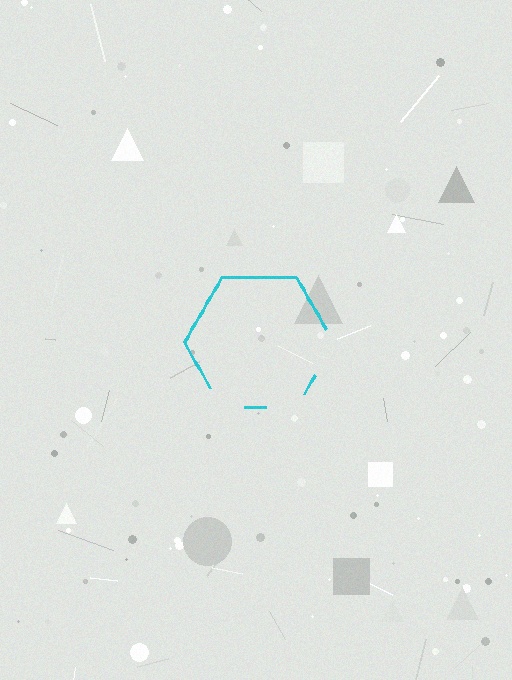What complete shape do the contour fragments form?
The contour fragments form a hexagon.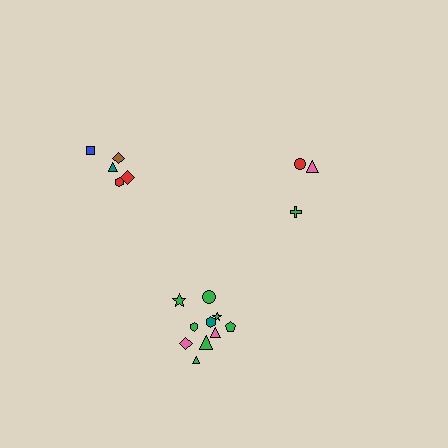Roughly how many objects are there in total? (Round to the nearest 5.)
Roughly 20 objects in total.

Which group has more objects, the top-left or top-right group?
The top-left group.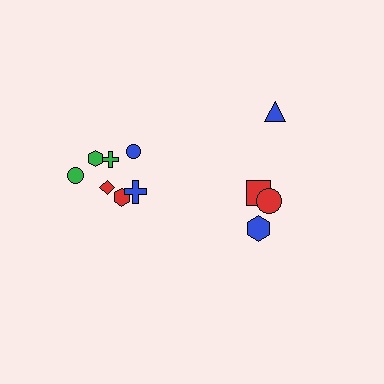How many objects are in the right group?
There are 4 objects.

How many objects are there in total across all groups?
There are 11 objects.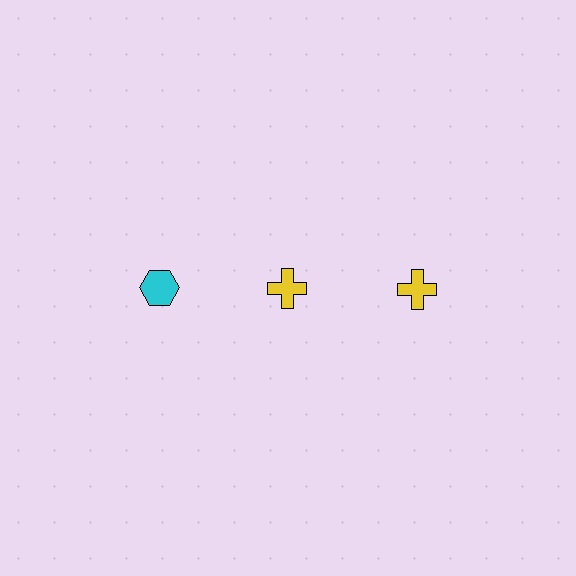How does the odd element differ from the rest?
It differs in both color (cyan instead of yellow) and shape (hexagon instead of cross).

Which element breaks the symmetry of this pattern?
The cyan hexagon in the top row, leftmost column breaks the symmetry. All other shapes are yellow crosses.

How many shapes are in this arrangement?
There are 3 shapes arranged in a grid pattern.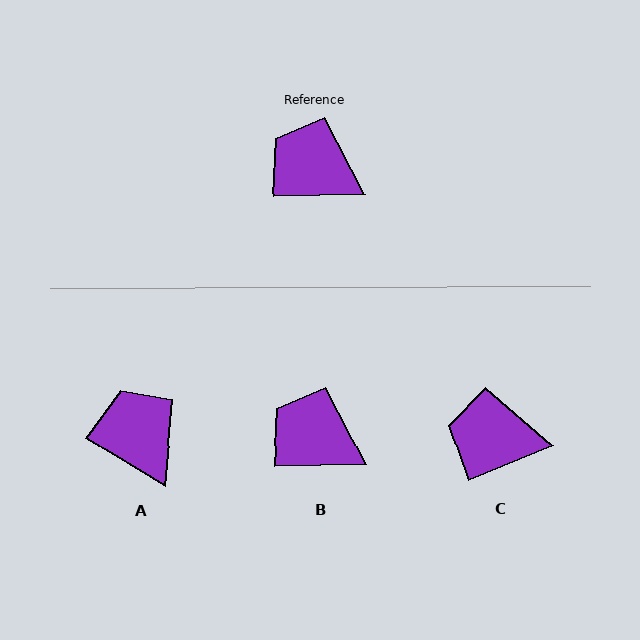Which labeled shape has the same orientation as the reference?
B.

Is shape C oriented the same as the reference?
No, it is off by about 22 degrees.